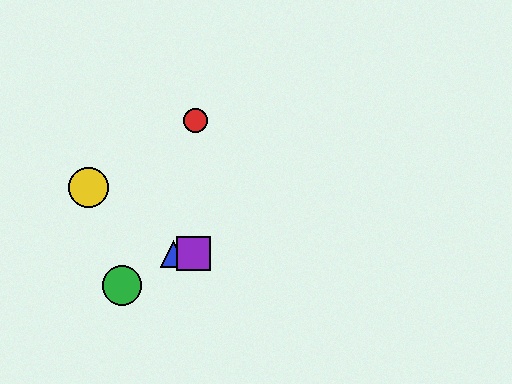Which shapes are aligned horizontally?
The blue triangle, the purple square are aligned horizontally.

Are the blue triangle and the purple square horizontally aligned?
Yes, both are at y≈254.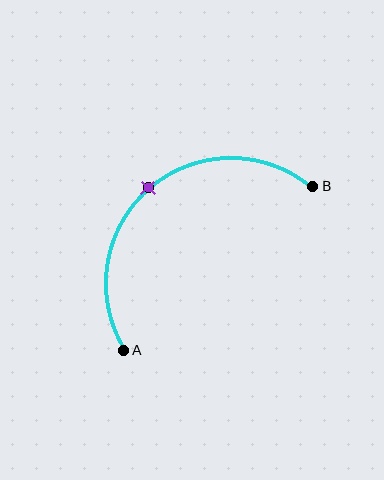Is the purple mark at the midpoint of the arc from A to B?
Yes. The purple mark lies on the arc at equal arc-length from both A and B — it is the arc midpoint.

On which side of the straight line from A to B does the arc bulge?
The arc bulges above and to the left of the straight line connecting A and B.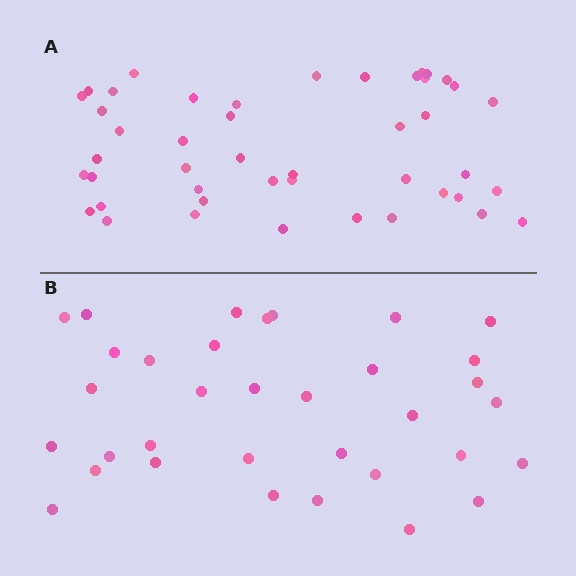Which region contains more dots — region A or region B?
Region A (the top region) has more dots.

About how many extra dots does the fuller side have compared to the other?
Region A has roughly 12 or so more dots than region B.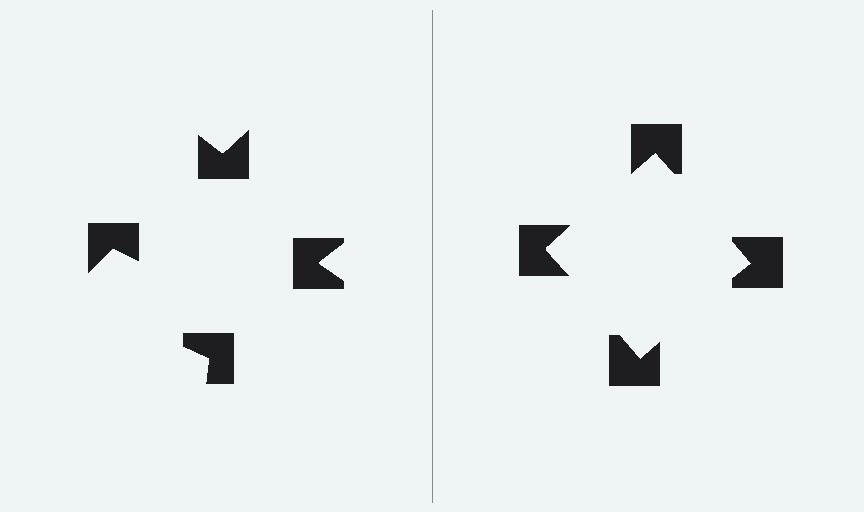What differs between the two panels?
The notched squares are positioned identically on both sides; only the wedge orientations differ. On the right they align to a square; on the left they are misaligned.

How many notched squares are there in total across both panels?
8 — 4 on each side.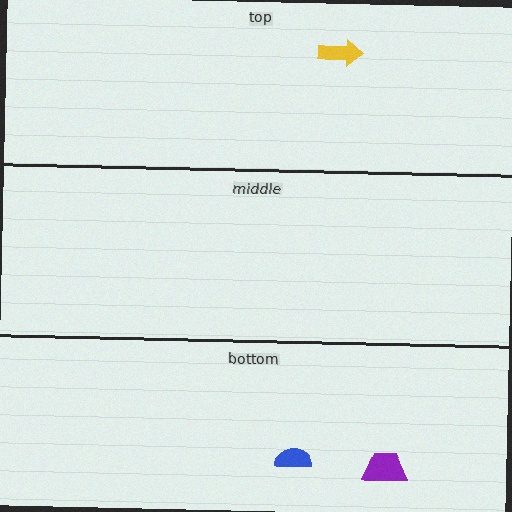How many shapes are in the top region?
1.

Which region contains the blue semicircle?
The bottom region.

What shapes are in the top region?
The yellow arrow.